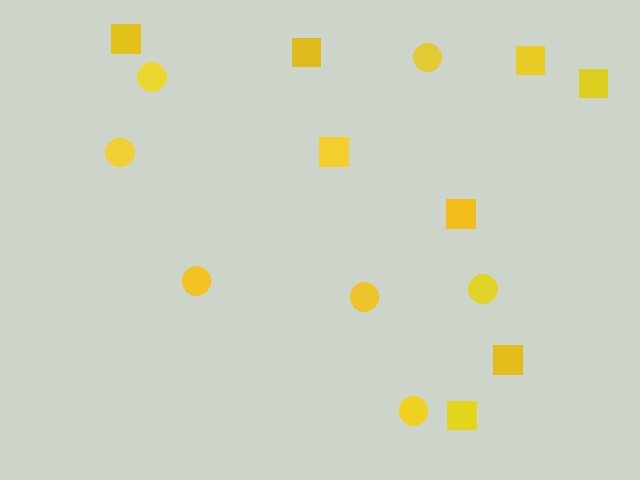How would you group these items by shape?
There are 2 groups: one group of circles (7) and one group of squares (8).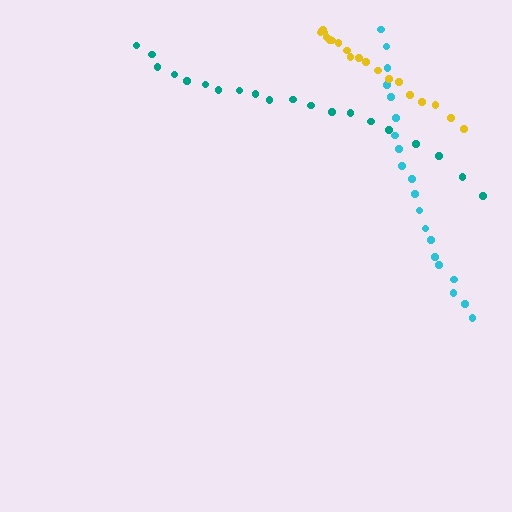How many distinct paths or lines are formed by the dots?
There are 3 distinct paths.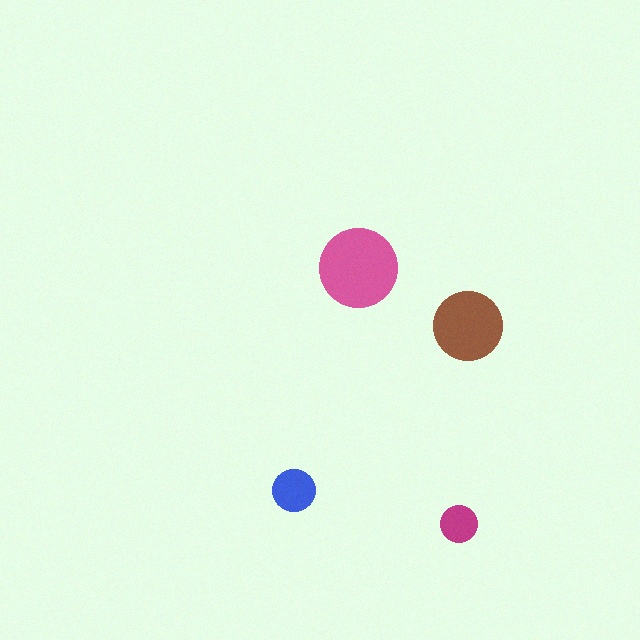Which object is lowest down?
The magenta circle is bottommost.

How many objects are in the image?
There are 4 objects in the image.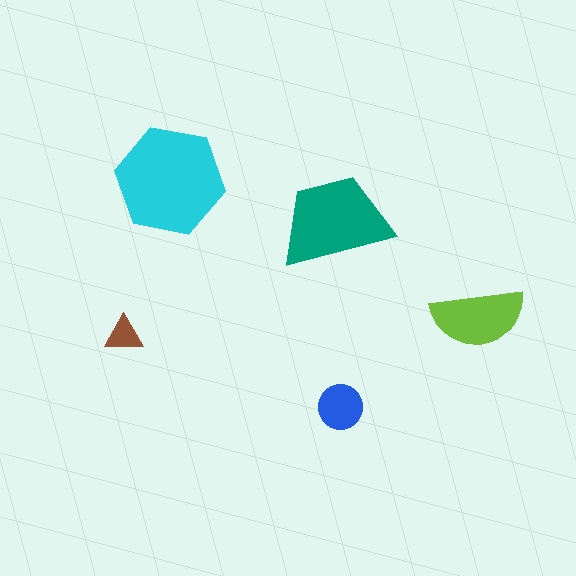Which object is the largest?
The cyan hexagon.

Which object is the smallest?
The brown triangle.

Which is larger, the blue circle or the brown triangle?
The blue circle.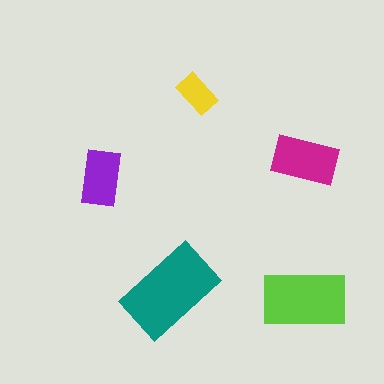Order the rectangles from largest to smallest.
the teal one, the lime one, the magenta one, the purple one, the yellow one.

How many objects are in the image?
There are 5 objects in the image.